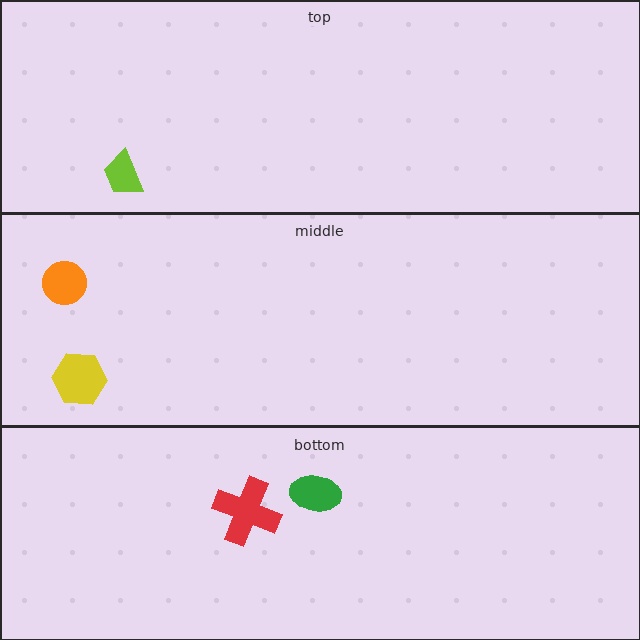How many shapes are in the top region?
1.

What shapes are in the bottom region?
The green ellipse, the red cross.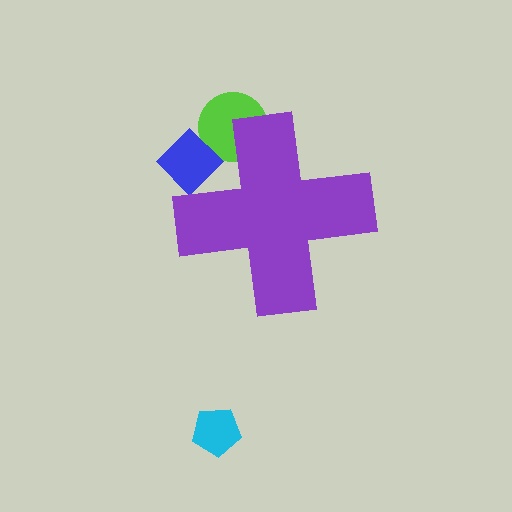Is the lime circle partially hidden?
Yes, the lime circle is partially hidden behind the purple cross.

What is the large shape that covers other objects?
A purple cross.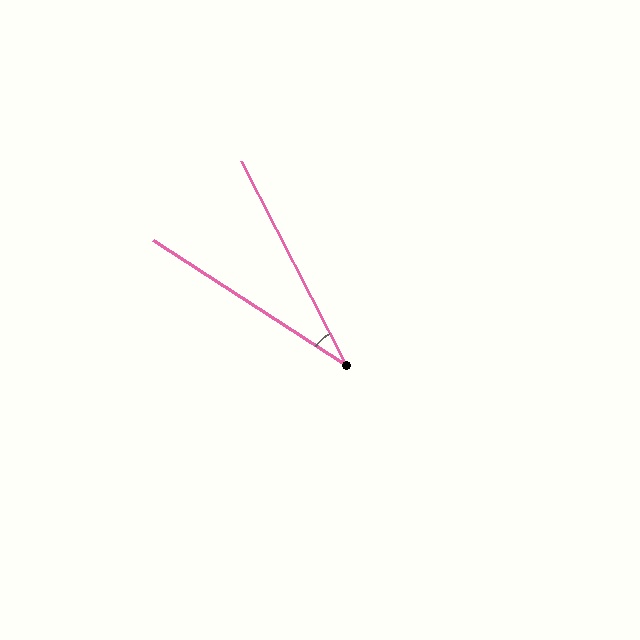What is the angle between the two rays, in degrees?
Approximately 30 degrees.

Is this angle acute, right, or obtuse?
It is acute.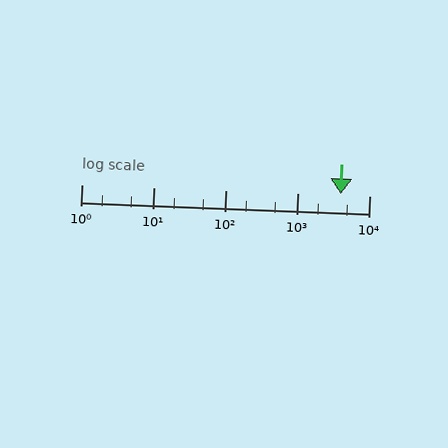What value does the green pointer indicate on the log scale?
The pointer indicates approximately 4000.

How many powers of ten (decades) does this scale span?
The scale spans 4 decades, from 1 to 10000.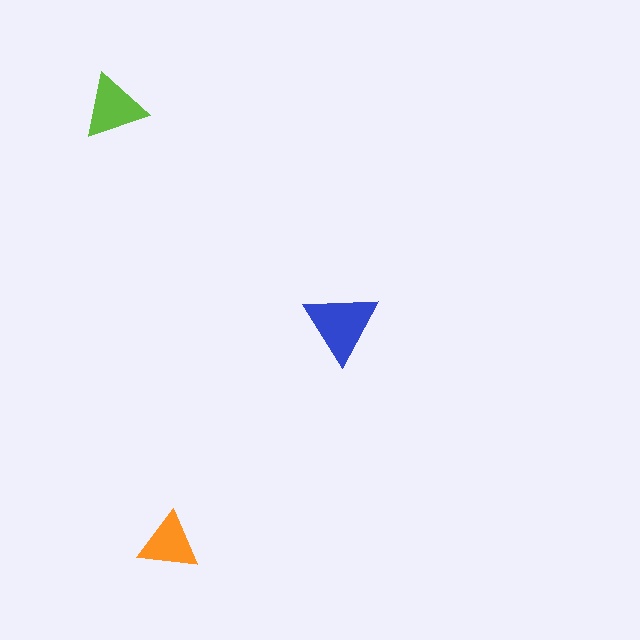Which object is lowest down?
The orange triangle is bottommost.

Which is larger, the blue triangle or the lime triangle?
The blue one.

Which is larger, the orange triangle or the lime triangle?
The lime one.